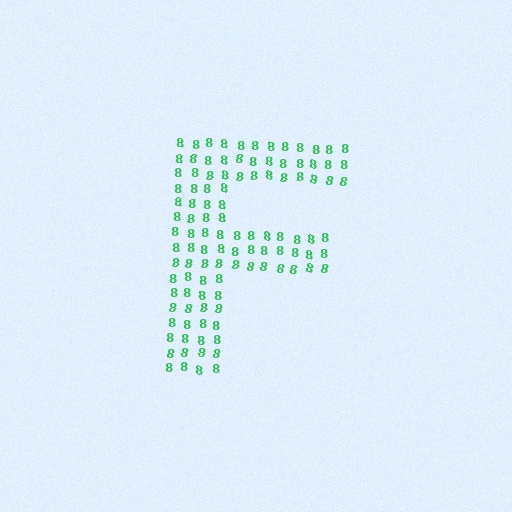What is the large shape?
The large shape is the letter F.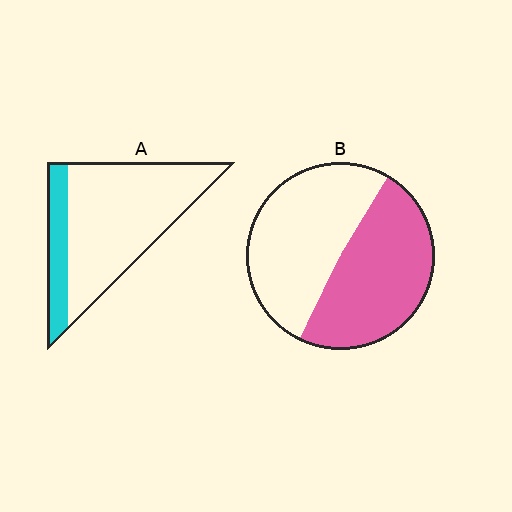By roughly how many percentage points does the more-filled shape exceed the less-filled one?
By roughly 30 percentage points (B over A).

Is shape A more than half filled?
No.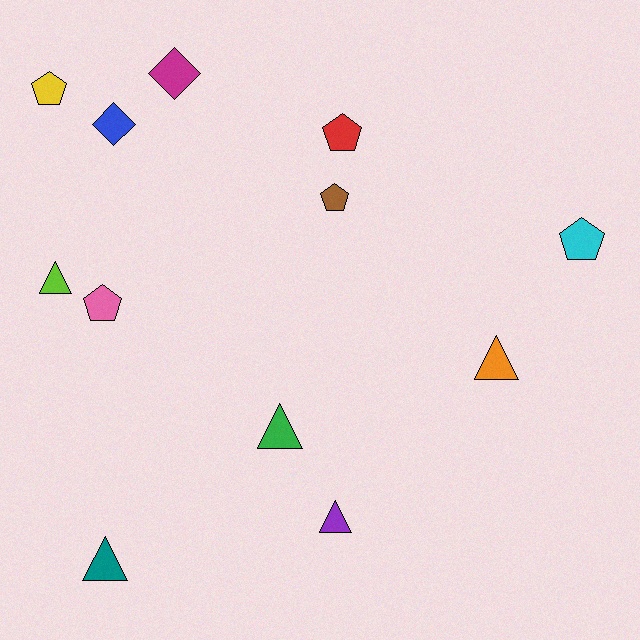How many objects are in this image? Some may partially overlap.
There are 12 objects.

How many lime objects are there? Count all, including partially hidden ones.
There is 1 lime object.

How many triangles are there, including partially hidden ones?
There are 5 triangles.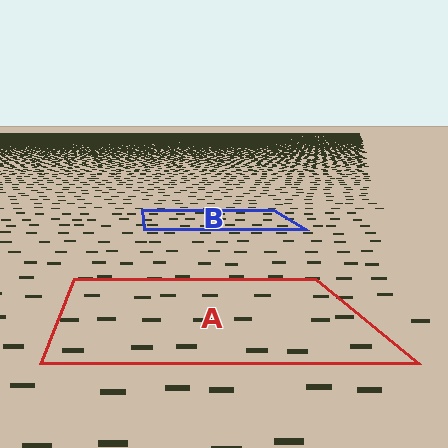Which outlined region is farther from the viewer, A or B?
Region B is farther from the viewer — the texture elements inside it appear smaller and more densely packed.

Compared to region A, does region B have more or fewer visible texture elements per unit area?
Region B has more texture elements per unit area — they are packed more densely because it is farther away.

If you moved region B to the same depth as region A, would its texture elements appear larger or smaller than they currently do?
They would appear larger. At a closer depth, the same texture elements are projected at a bigger on-screen size.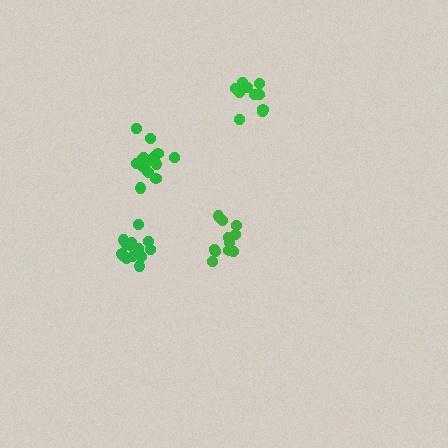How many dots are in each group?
Group 1: 12 dots, Group 2: 11 dots, Group 3: 16 dots, Group 4: 16 dots (55 total).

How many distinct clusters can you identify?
There are 4 distinct clusters.